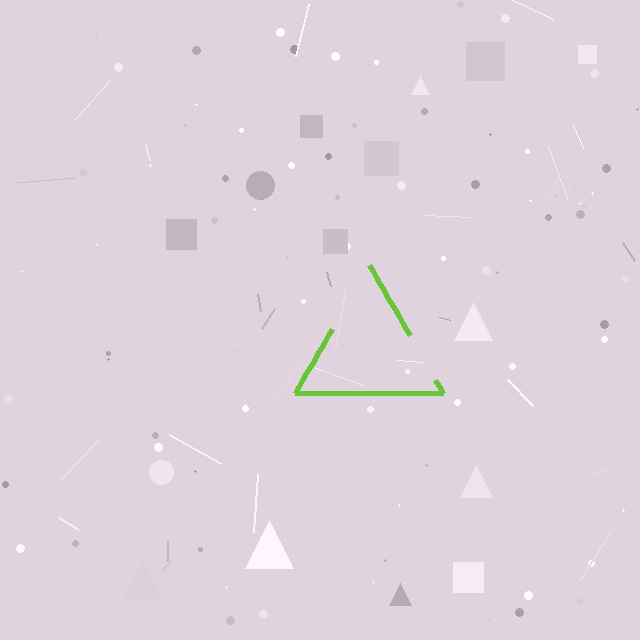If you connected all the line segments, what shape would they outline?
They would outline a triangle.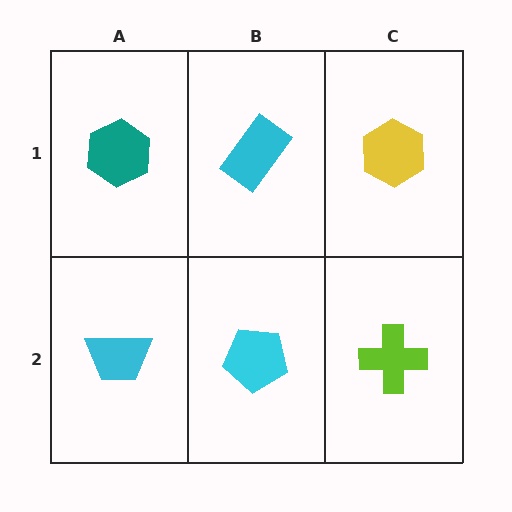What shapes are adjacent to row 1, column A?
A cyan trapezoid (row 2, column A), a cyan rectangle (row 1, column B).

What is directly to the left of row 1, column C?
A cyan rectangle.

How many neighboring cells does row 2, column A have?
2.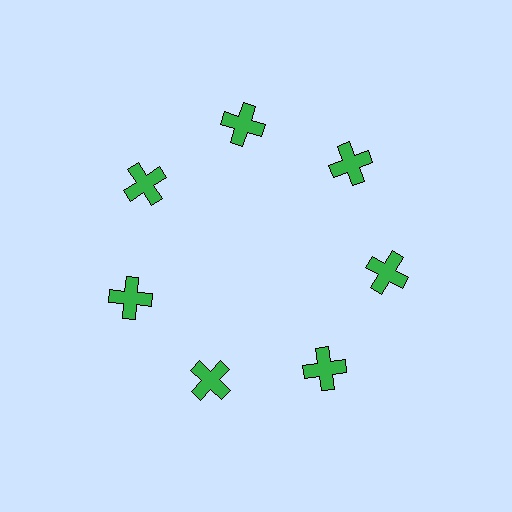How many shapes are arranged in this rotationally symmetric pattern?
There are 7 shapes, arranged in 7 groups of 1.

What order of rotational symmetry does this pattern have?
This pattern has 7-fold rotational symmetry.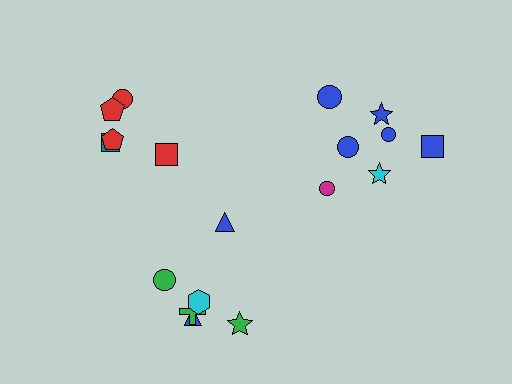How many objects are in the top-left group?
There are 5 objects.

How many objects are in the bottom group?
There are 6 objects.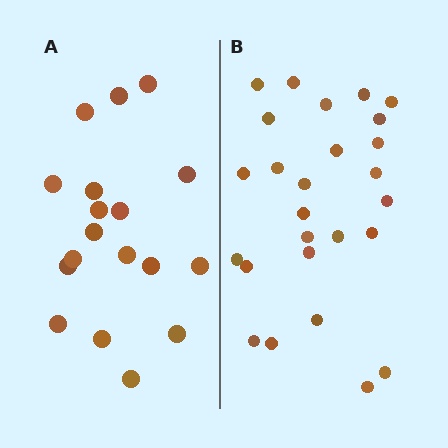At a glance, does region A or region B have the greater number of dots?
Region B (the right region) has more dots.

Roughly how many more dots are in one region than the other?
Region B has roughly 8 or so more dots than region A.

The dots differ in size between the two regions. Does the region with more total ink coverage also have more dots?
No. Region A has more total ink coverage because its dots are larger, but region B actually contains more individual dots. Total area can be misleading — the number of items is what matters here.